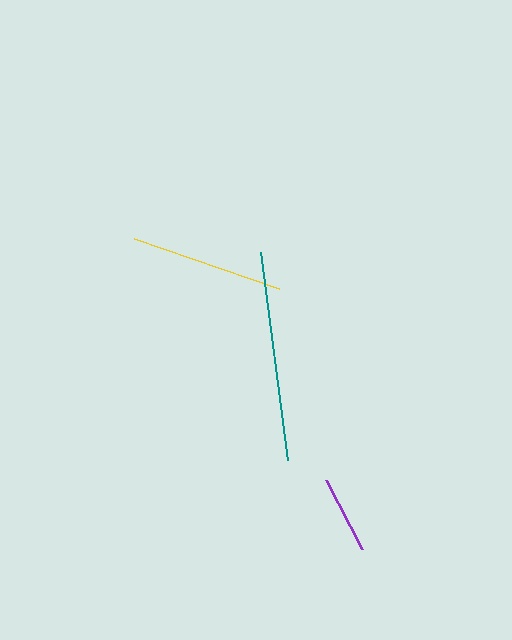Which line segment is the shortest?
The purple line is the shortest at approximately 78 pixels.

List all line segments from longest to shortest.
From longest to shortest: teal, yellow, purple.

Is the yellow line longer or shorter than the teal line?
The teal line is longer than the yellow line.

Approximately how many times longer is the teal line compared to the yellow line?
The teal line is approximately 1.4 times the length of the yellow line.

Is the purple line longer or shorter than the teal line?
The teal line is longer than the purple line.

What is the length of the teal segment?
The teal segment is approximately 209 pixels long.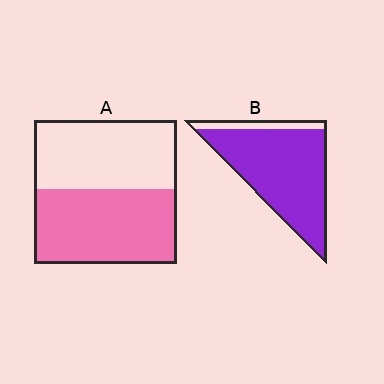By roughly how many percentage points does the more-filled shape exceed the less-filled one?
By roughly 35 percentage points (B over A).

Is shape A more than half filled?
Roughly half.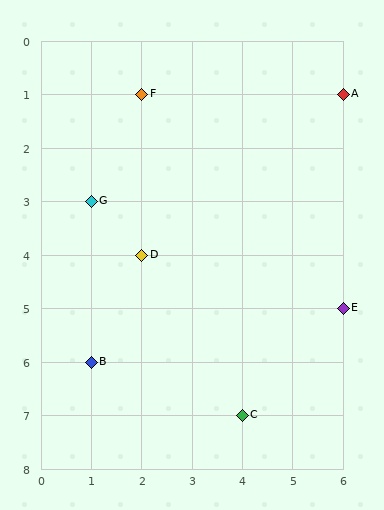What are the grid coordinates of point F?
Point F is at grid coordinates (2, 1).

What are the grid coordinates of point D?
Point D is at grid coordinates (2, 4).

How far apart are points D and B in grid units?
Points D and B are 1 column and 2 rows apart (about 2.2 grid units diagonally).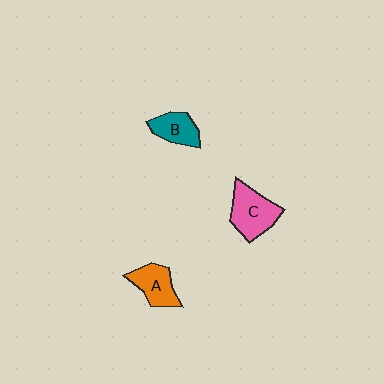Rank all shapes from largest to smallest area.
From largest to smallest: C (pink), A (orange), B (teal).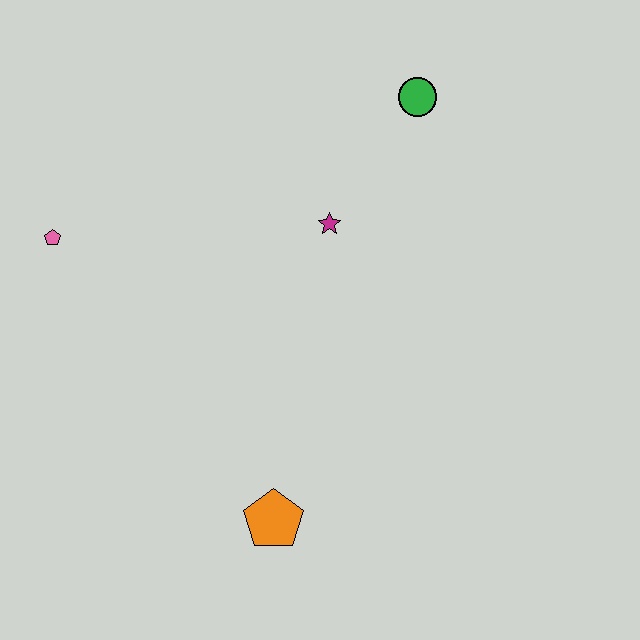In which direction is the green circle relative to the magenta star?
The green circle is above the magenta star.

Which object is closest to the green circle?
The magenta star is closest to the green circle.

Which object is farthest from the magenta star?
The orange pentagon is farthest from the magenta star.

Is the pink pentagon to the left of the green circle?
Yes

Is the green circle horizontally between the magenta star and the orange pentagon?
No